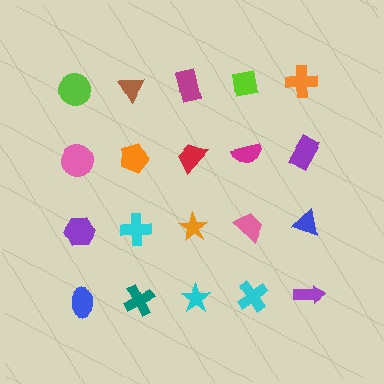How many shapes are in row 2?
5 shapes.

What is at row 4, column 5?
A purple arrow.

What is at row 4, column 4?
A cyan cross.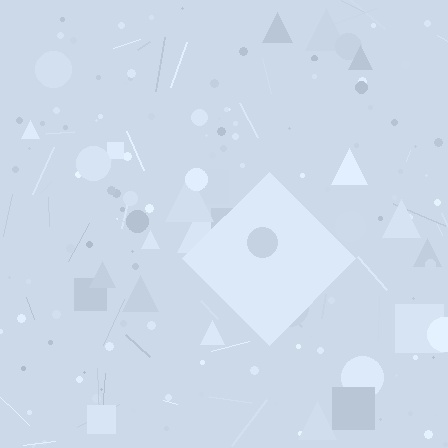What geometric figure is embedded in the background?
A diamond is embedded in the background.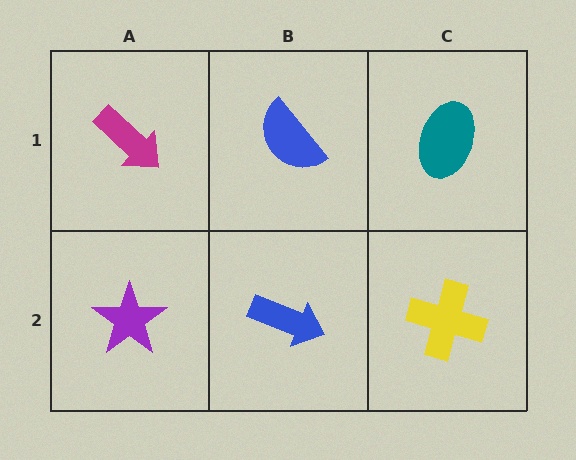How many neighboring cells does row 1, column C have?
2.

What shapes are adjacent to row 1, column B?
A blue arrow (row 2, column B), a magenta arrow (row 1, column A), a teal ellipse (row 1, column C).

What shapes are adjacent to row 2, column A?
A magenta arrow (row 1, column A), a blue arrow (row 2, column B).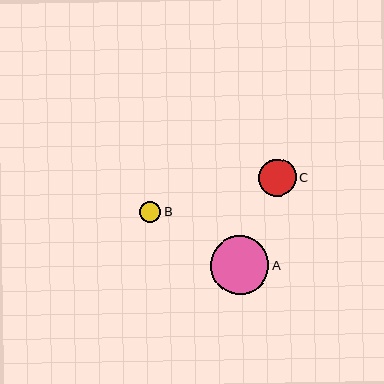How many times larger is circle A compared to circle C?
Circle A is approximately 1.6 times the size of circle C.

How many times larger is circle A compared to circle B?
Circle A is approximately 2.7 times the size of circle B.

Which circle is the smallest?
Circle B is the smallest with a size of approximately 21 pixels.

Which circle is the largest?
Circle A is the largest with a size of approximately 58 pixels.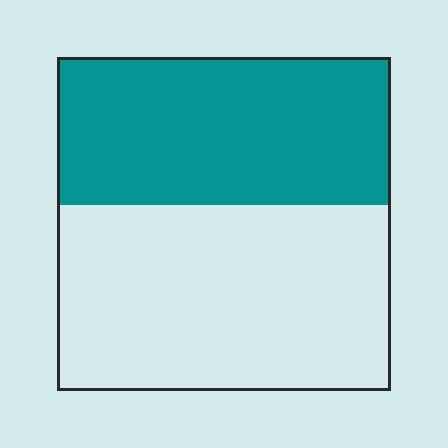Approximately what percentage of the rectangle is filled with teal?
Approximately 45%.